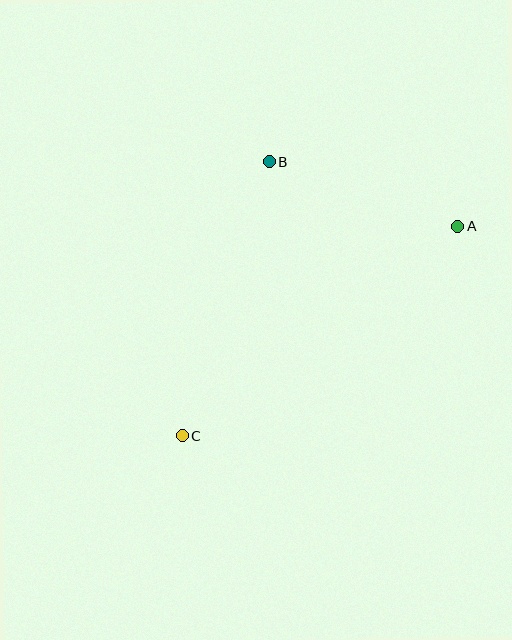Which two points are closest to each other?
Points A and B are closest to each other.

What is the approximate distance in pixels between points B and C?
The distance between B and C is approximately 288 pixels.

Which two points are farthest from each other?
Points A and C are farthest from each other.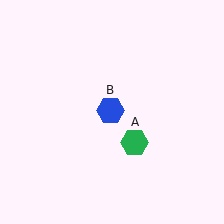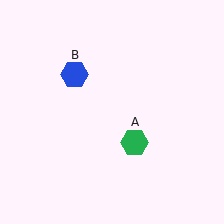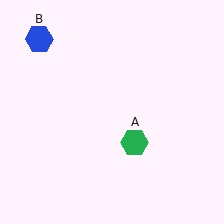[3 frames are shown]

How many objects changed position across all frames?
1 object changed position: blue hexagon (object B).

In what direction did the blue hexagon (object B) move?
The blue hexagon (object B) moved up and to the left.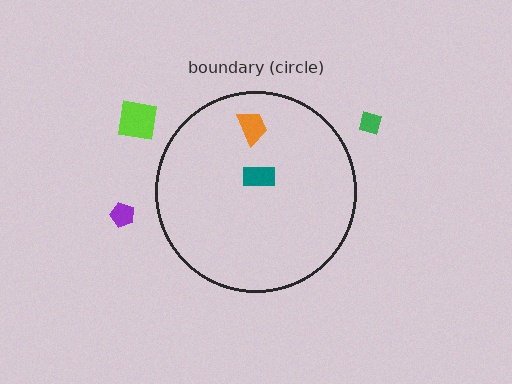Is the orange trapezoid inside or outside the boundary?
Inside.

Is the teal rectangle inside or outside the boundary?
Inside.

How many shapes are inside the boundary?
2 inside, 3 outside.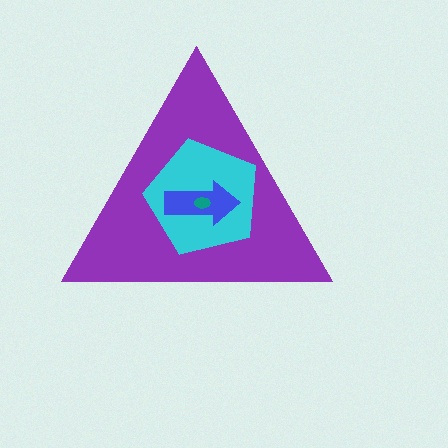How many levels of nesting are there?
4.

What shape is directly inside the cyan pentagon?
The blue arrow.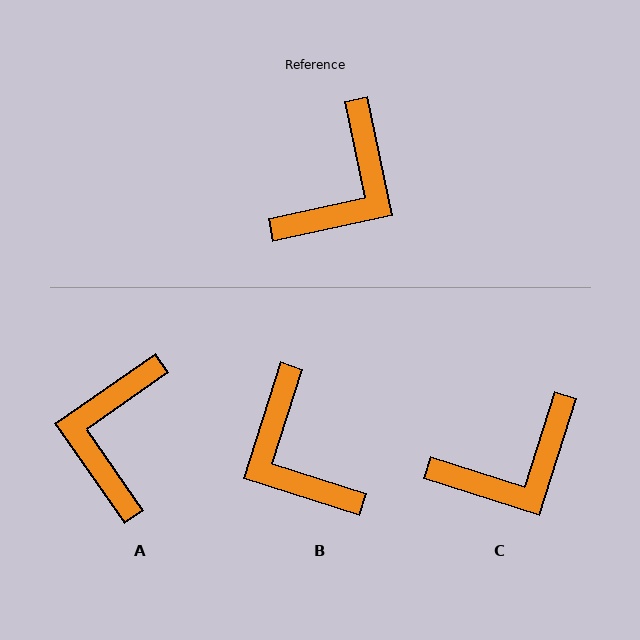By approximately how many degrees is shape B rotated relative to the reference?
Approximately 120 degrees clockwise.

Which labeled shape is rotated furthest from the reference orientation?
A, about 157 degrees away.